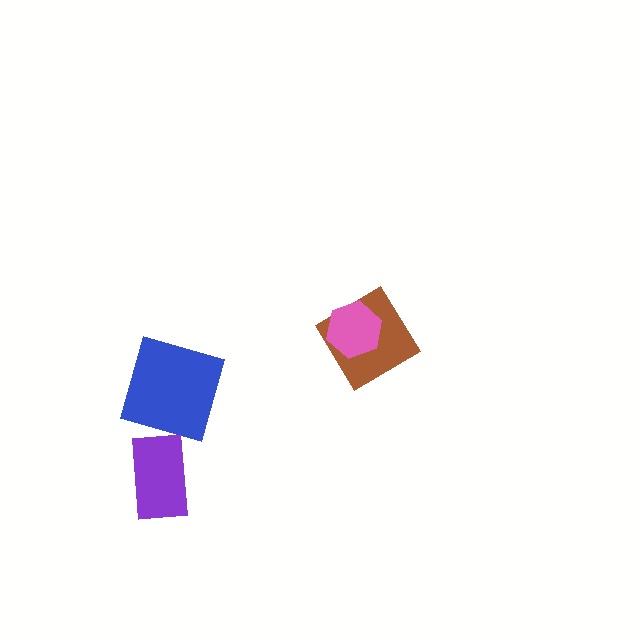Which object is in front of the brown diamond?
The pink hexagon is in front of the brown diamond.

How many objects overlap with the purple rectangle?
0 objects overlap with the purple rectangle.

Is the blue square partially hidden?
No, no other shape covers it.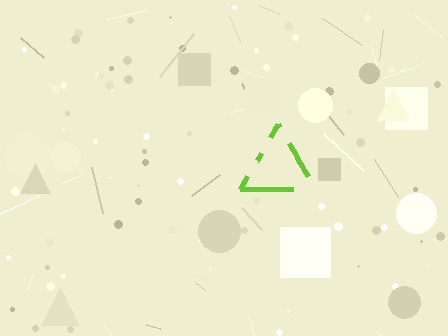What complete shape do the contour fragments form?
The contour fragments form a triangle.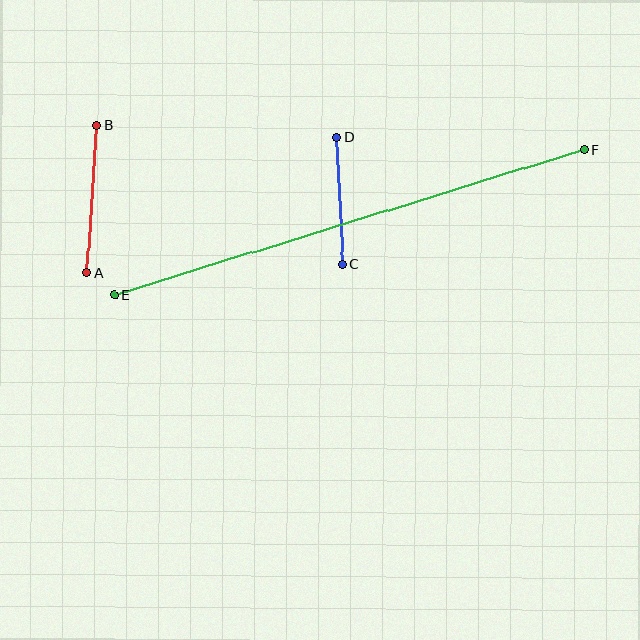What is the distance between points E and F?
The distance is approximately 492 pixels.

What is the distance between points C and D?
The distance is approximately 127 pixels.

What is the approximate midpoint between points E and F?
The midpoint is at approximately (349, 222) pixels.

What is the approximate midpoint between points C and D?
The midpoint is at approximately (340, 201) pixels.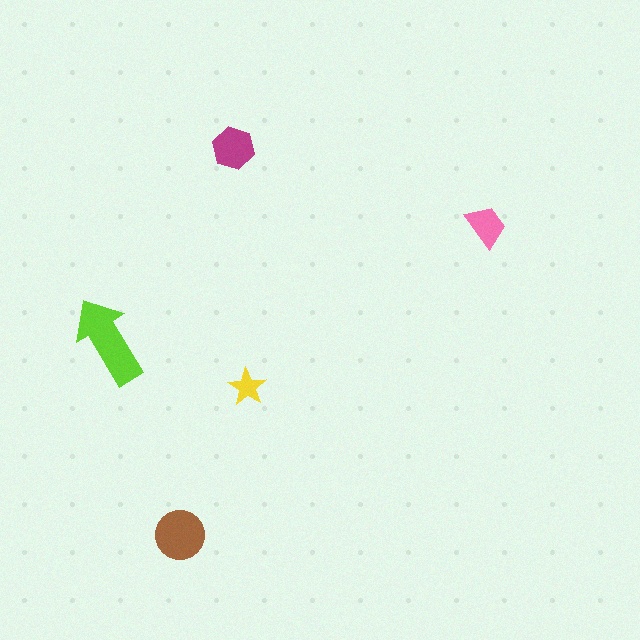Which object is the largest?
The lime arrow.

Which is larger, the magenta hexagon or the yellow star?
The magenta hexagon.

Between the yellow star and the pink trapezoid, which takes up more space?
The pink trapezoid.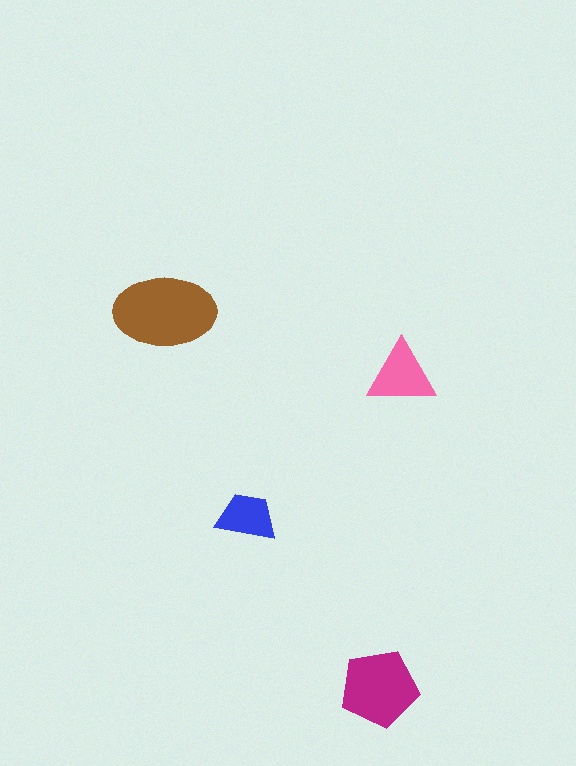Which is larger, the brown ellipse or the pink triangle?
The brown ellipse.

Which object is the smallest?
The blue trapezoid.